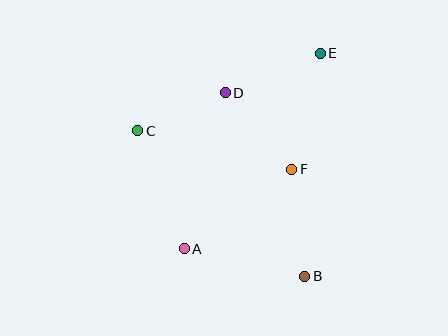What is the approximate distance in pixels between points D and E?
The distance between D and E is approximately 103 pixels.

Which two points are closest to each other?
Points C and D are closest to each other.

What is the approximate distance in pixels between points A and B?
The distance between A and B is approximately 124 pixels.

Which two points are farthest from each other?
Points A and E are farthest from each other.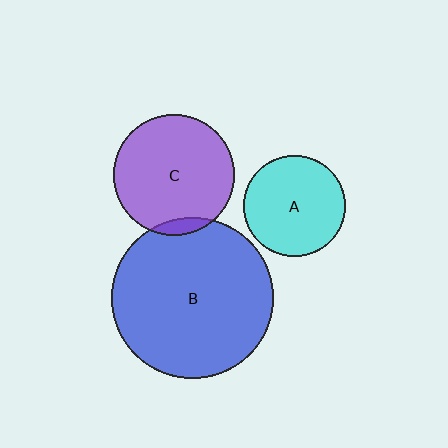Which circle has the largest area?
Circle B (blue).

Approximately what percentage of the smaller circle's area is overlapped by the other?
Approximately 5%.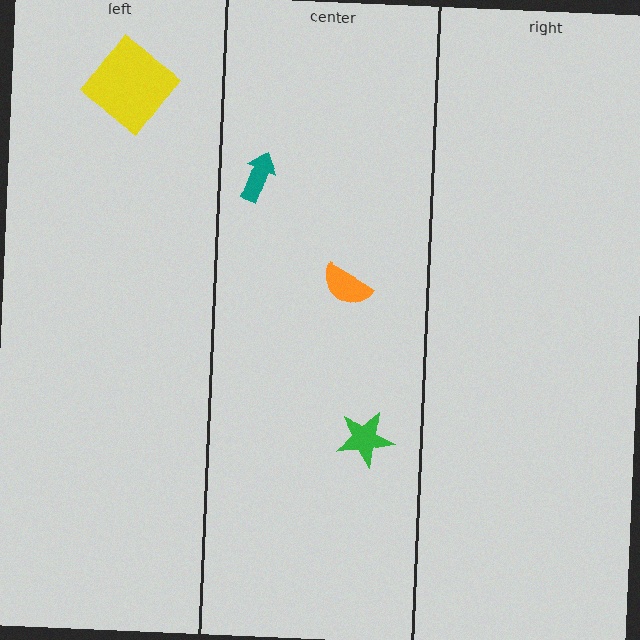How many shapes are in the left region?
1.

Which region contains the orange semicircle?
The center region.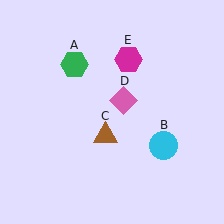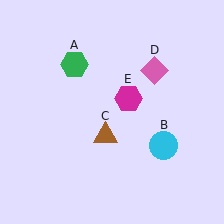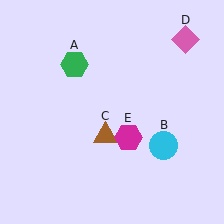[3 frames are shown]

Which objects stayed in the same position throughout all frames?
Green hexagon (object A) and cyan circle (object B) and brown triangle (object C) remained stationary.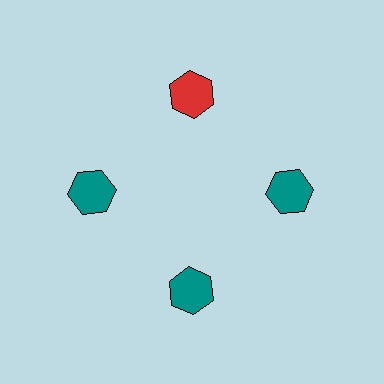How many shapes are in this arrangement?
There are 4 shapes arranged in a ring pattern.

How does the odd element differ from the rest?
It has a different color: red instead of teal.